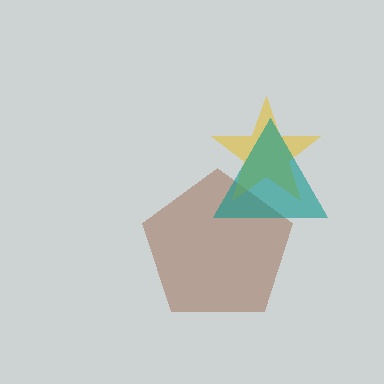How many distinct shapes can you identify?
There are 3 distinct shapes: a brown pentagon, a yellow star, a teal triangle.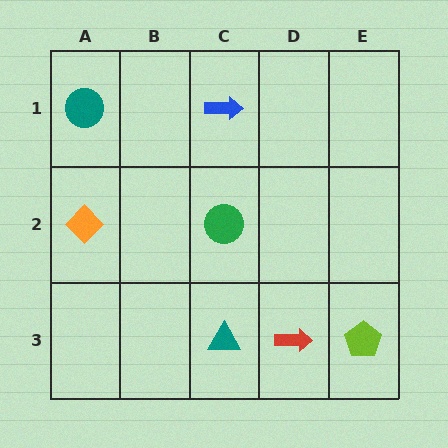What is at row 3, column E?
A lime pentagon.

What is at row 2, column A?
An orange diamond.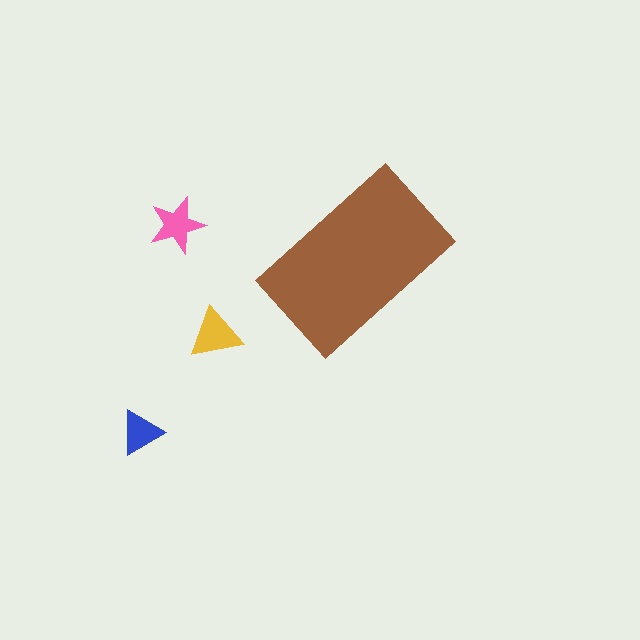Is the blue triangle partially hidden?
No, the blue triangle is fully visible.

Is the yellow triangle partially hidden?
No, the yellow triangle is fully visible.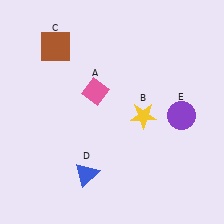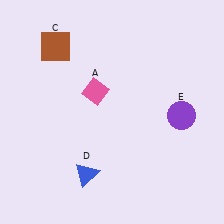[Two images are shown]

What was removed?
The yellow star (B) was removed in Image 2.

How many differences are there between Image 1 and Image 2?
There is 1 difference between the two images.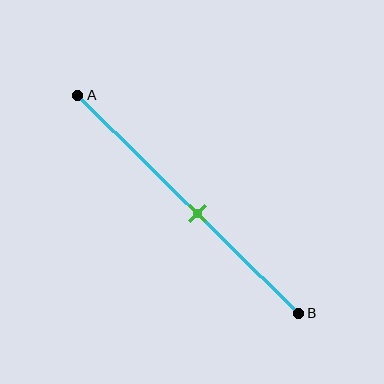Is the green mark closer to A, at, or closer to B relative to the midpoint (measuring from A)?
The green mark is closer to point B than the midpoint of segment AB.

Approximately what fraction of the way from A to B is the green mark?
The green mark is approximately 55% of the way from A to B.